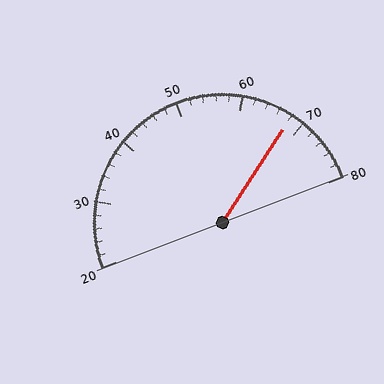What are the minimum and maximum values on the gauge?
The gauge ranges from 20 to 80.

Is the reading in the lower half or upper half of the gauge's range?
The reading is in the upper half of the range (20 to 80).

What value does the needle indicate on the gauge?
The needle indicates approximately 68.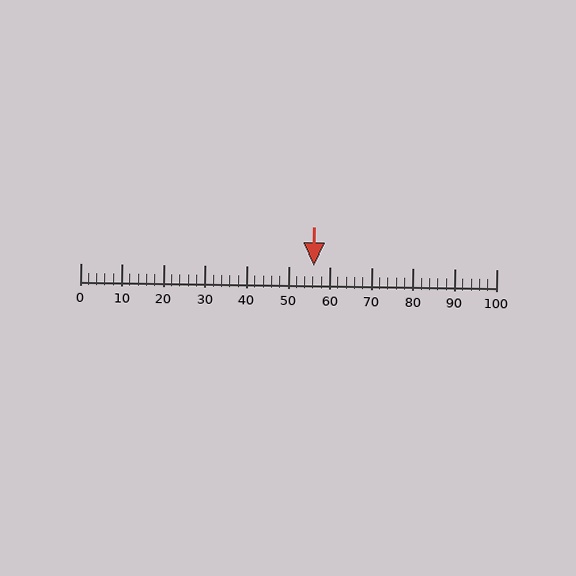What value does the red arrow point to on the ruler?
The red arrow points to approximately 56.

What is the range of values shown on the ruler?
The ruler shows values from 0 to 100.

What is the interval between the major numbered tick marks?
The major tick marks are spaced 10 units apart.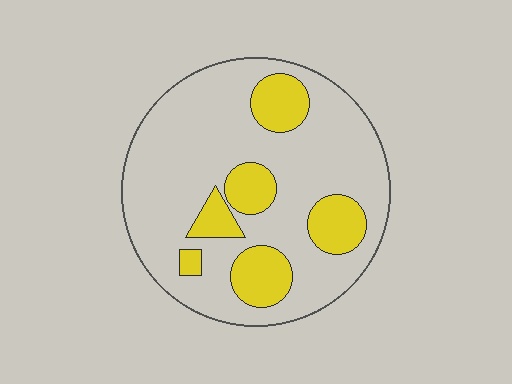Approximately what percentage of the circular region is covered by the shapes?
Approximately 25%.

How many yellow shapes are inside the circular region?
6.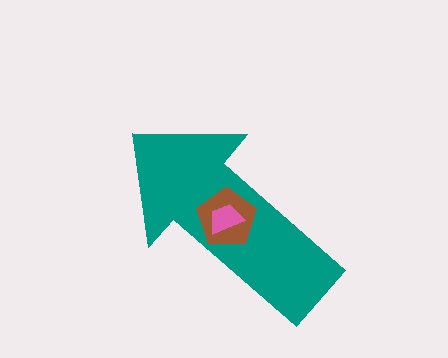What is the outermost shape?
The teal arrow.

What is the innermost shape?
The pink trapezoid.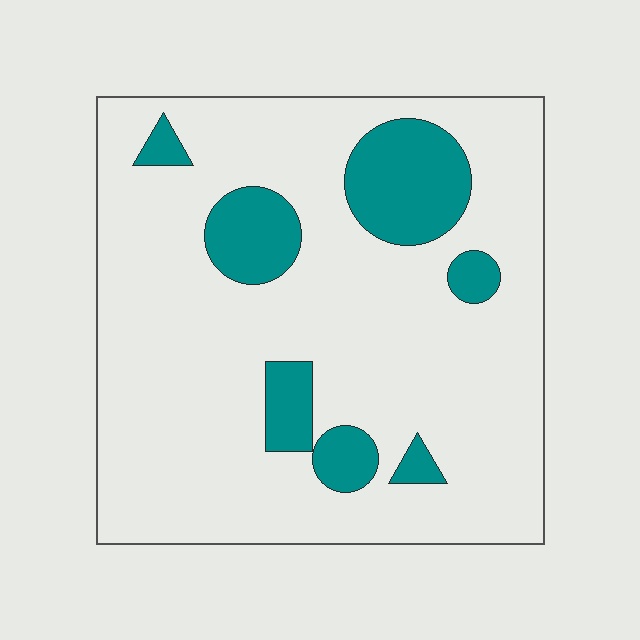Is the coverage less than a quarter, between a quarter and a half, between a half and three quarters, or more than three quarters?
Less than a quarter.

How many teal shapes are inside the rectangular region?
7.